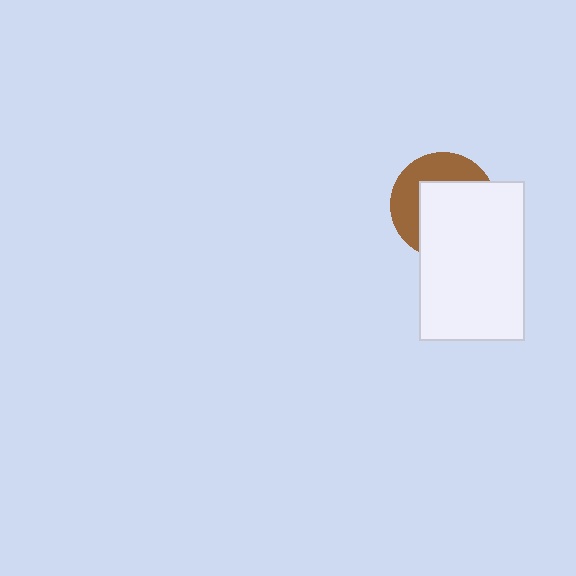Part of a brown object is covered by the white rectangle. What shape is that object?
It is a circle.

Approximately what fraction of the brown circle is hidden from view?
Roughly 58% of the brown circle is hidden behind the white rectangle.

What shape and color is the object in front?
The object in front is a white rectangle.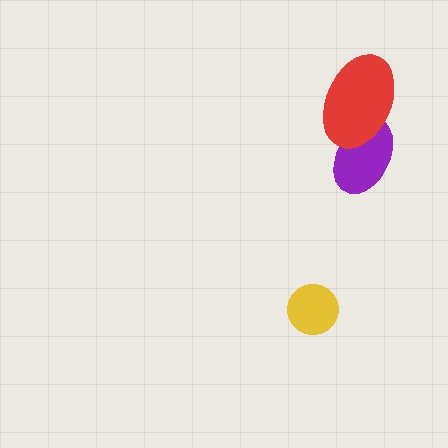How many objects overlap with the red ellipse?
1 object overlaps with the red ellipse.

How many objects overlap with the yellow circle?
0 objects overlap with the yellow circle.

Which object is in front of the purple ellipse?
The red ellipse is in front of the purple ellipse.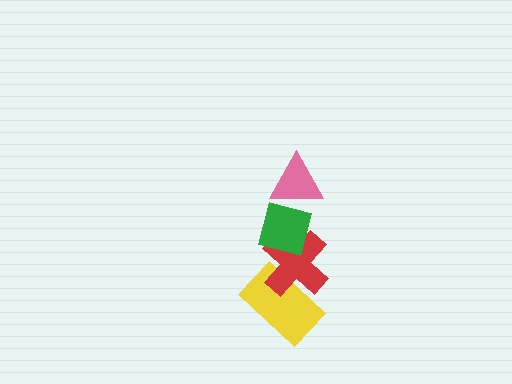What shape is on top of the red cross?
The green square is on top of the red cross.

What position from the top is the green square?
The green square is 2nd from the top.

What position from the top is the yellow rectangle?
The yellow rectangle is 4th from the top.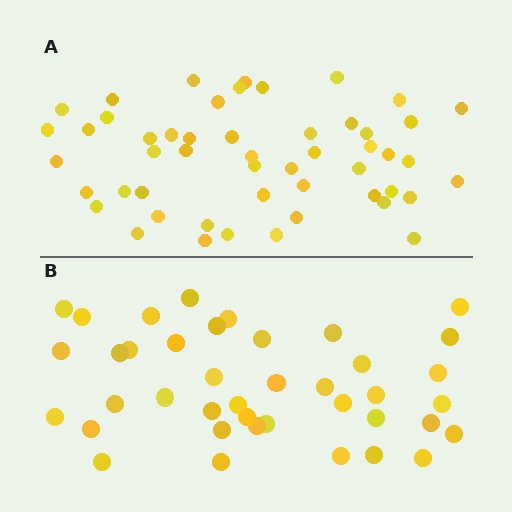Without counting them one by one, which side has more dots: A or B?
Region A (the top region) has more dots.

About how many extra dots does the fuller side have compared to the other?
Region A has roughly 12 or so more dots than region B.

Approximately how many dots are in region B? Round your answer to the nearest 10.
About 40 dots.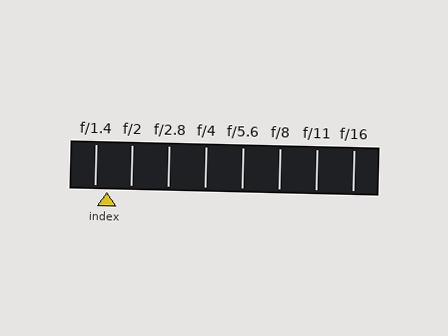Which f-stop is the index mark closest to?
The index mark is closest to f/1.4.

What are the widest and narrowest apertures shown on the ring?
The widest aperture shown is f/1.4 and the narrowest is f/16.